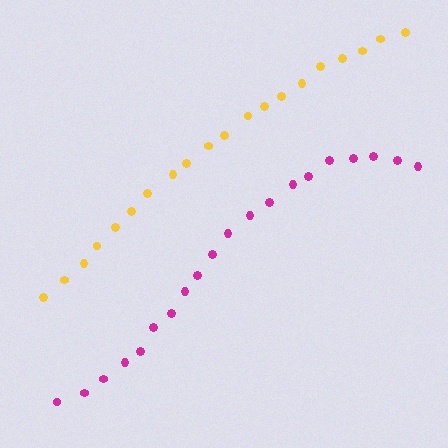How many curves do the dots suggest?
There are 2 distinct paths.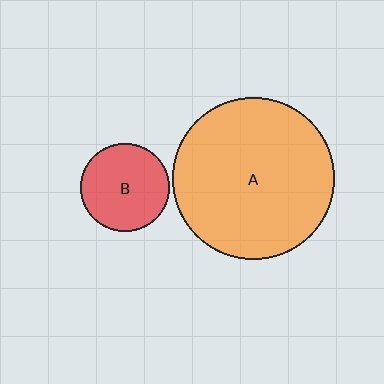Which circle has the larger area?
Circle A (orange).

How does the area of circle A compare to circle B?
Approximately 3.4 times.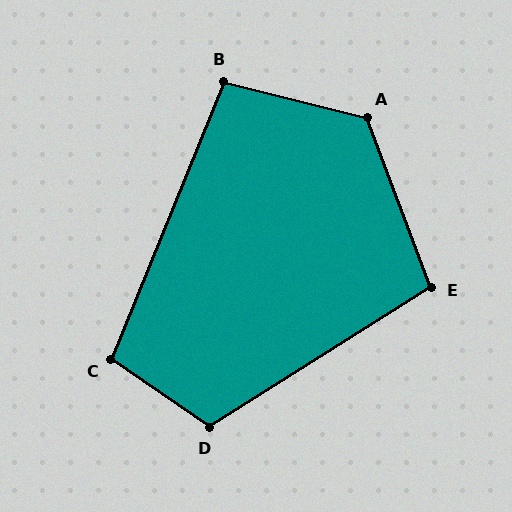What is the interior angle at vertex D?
Approximately 113 degrees (obtuse).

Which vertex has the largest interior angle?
A, at approximately 125 degrees.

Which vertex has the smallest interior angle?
B, at approximately 98 degrees.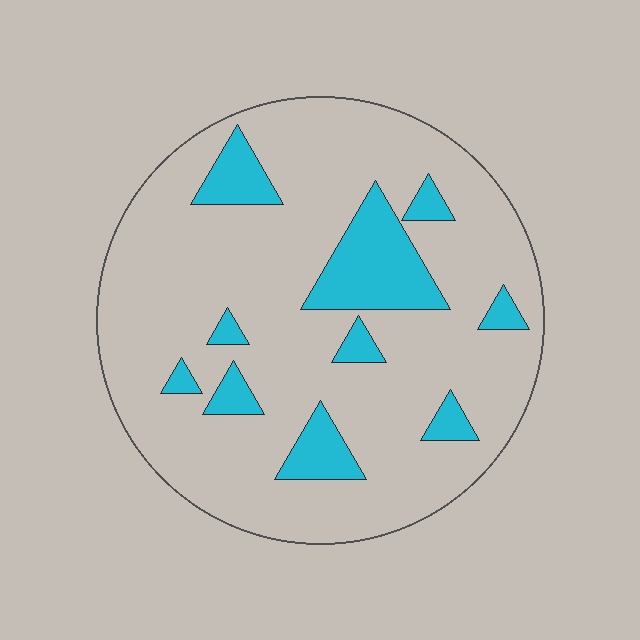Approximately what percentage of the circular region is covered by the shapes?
Approximately 15%.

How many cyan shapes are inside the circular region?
10.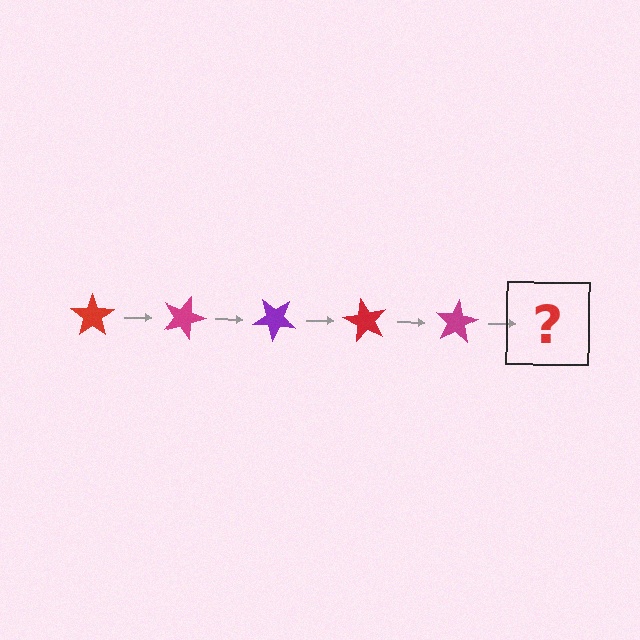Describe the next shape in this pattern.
It should be a purple star, rotated 100 degrees from the start.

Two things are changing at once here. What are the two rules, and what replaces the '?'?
The two rules are that it rotates 20 degrees each step and the color cycles through red, magenta, and purple. The '?' should be a purple star, rotated 100 degrees from the start.